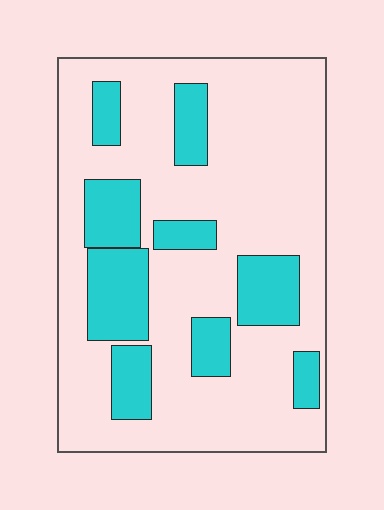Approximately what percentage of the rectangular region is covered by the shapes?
Approximately 25%.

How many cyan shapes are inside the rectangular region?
9.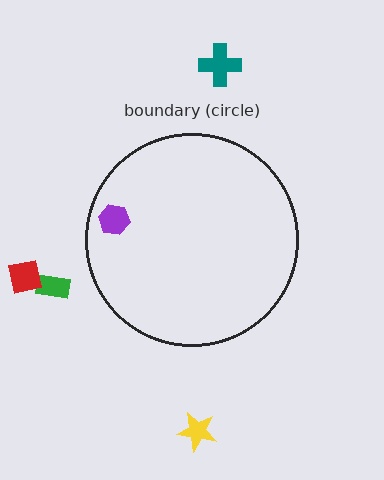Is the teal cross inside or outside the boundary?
Outside.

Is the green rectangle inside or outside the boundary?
Outside.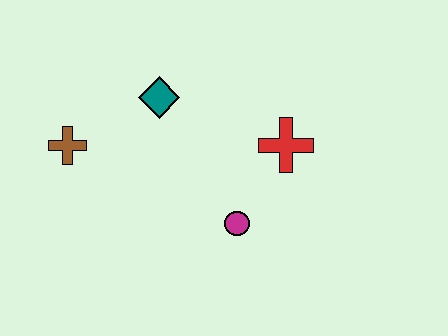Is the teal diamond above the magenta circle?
Yes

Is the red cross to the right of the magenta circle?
Yes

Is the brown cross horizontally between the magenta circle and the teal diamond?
No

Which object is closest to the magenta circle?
The red cross is closest to the magenta circle.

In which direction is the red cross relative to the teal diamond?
The red cross is to the right of the teal diamond.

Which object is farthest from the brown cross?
The red cross is farthest from the brown cross.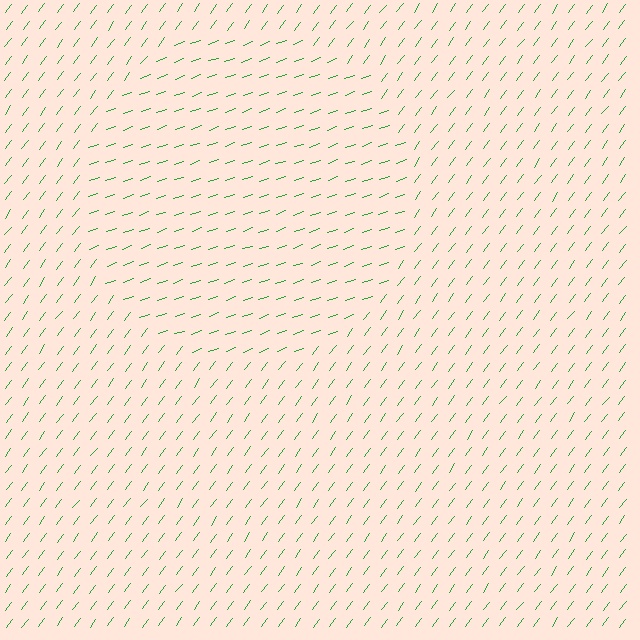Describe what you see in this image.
The image is filled with small green line segments. A circle region in the image has lines oriented differently from the surrounding lines, creating a visible texture boundary.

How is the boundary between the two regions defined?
The boundary is defined purely by a change in line orientation (approximately 35 degrees difference). All lines are the same color and thickness.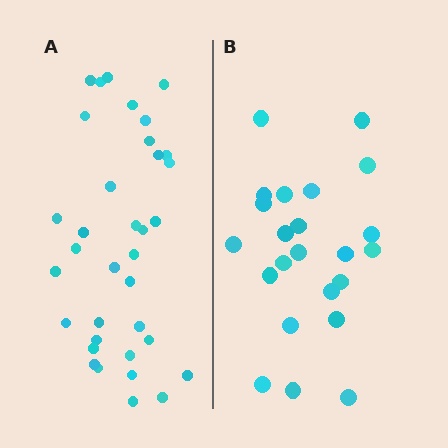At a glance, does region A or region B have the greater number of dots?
Region A (the left region) has more dots.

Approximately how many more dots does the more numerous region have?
Region A has roughly 12 or so more dots than region B.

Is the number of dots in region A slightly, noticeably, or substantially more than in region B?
Region A has substantially more. The ratio is roughly 1.5 to 1.